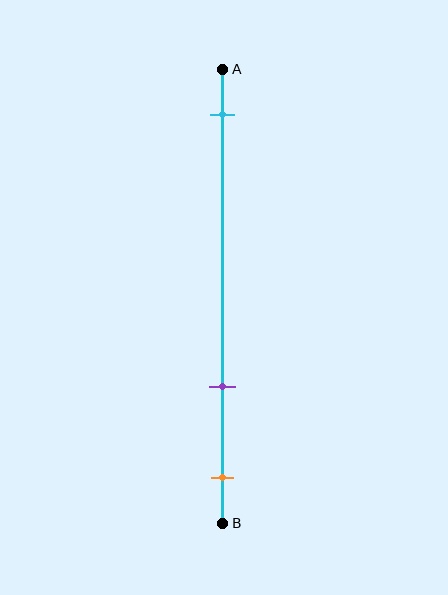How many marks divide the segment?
There are 3 marks dividing the segment.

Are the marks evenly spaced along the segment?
No, the marks are not evenly spaced.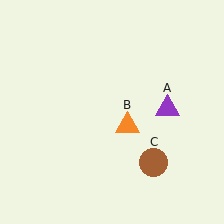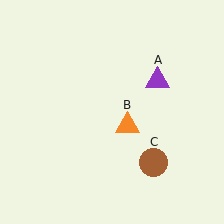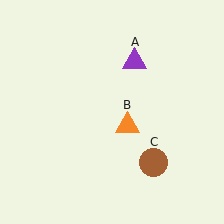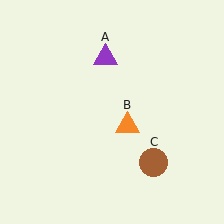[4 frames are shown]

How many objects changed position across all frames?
1 object changed position: purple triangle (object A).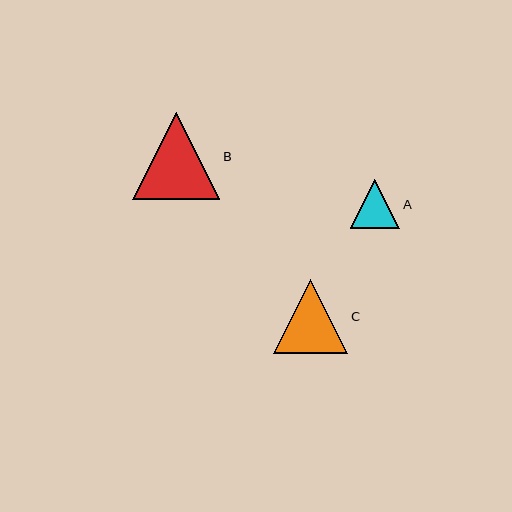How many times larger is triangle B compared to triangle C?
Triangle B is approximately 1.2 times the size of triangle C.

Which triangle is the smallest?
Triangle A is the smallest with a size of approximately 49 pixels.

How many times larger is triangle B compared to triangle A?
Triangle B is approximately 1.8 times the size of triangle A.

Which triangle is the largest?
Triangle B is the largest with a size of approximately 87 pixels.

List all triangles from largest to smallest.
From largest to smallest: B, C, A.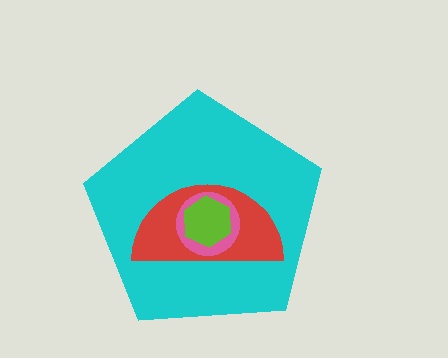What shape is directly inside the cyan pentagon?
The red semicircle.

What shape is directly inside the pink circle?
The lime hexagon.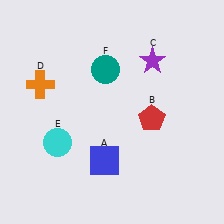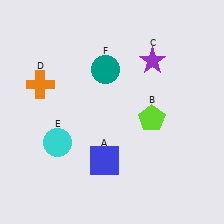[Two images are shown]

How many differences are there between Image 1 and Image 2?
There is 1 difference between the two images.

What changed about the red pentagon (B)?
In Image 1, B is red. In Image 2, it changed to lime.